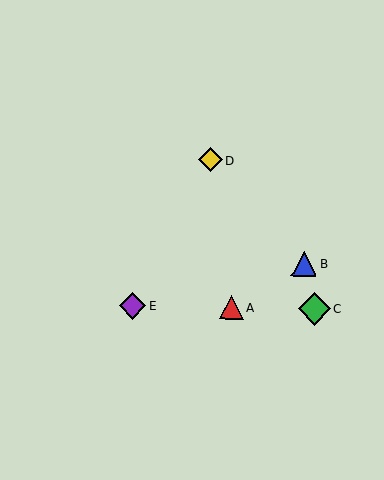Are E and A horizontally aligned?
Yes, both are at y≈306.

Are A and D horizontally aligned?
No, A is at y≈307 and D is at y≈160.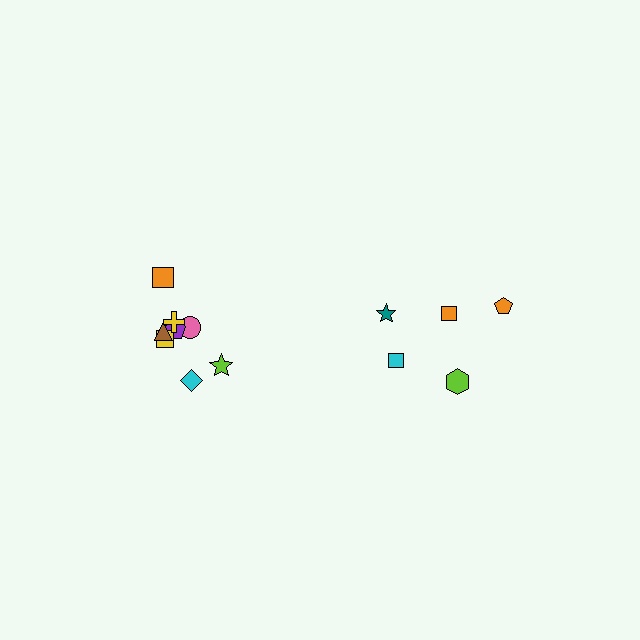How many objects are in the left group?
There are 8 objects.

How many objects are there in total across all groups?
There are 13 objects.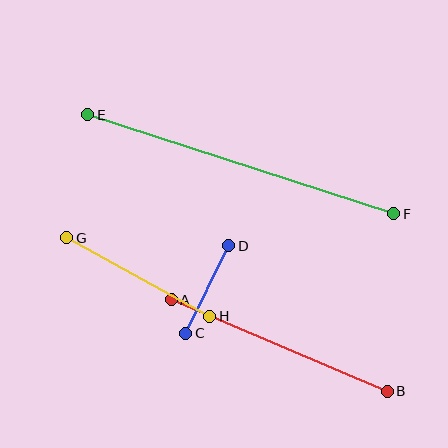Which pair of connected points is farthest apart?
Points E and F are farthest apart.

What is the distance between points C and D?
The distance is approximately 98 pixels.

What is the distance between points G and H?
The distance is approximately 163 pixels.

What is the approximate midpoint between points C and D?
The midpoint is at approximately (207, 289) pixels.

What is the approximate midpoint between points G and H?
The midpoint is at approximately (138, 277) pixels.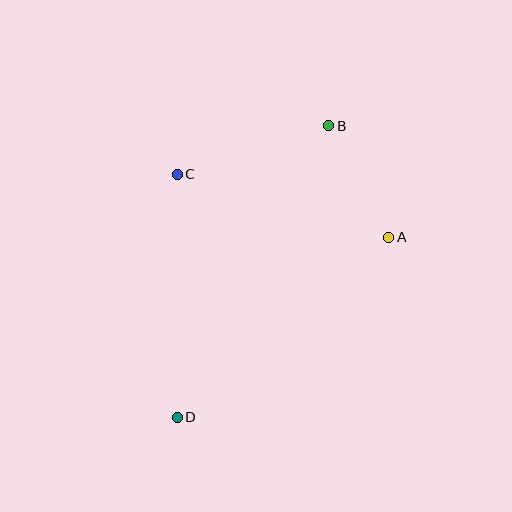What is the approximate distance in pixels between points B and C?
The distance between B and C is approximately 159 pixels.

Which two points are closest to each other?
Points A and B are closest to each other.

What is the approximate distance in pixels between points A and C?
The distance between A and C is approximately 221 pixels.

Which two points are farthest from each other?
Points B and D are farthest from each other.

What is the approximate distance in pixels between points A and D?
The distance between A and D is approximately 278 pixels.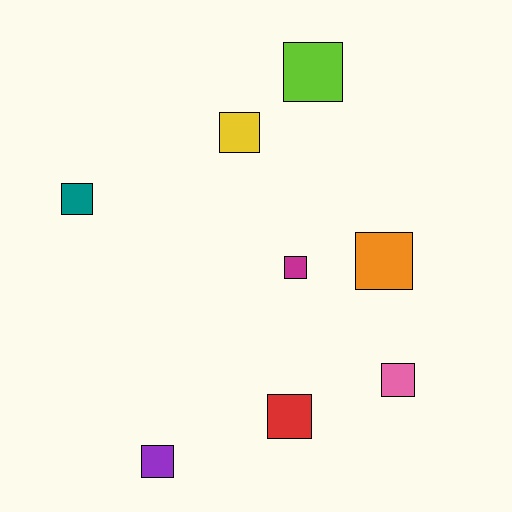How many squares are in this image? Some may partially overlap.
There are 8 squares.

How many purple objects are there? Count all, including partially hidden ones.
There is 1 purple object.